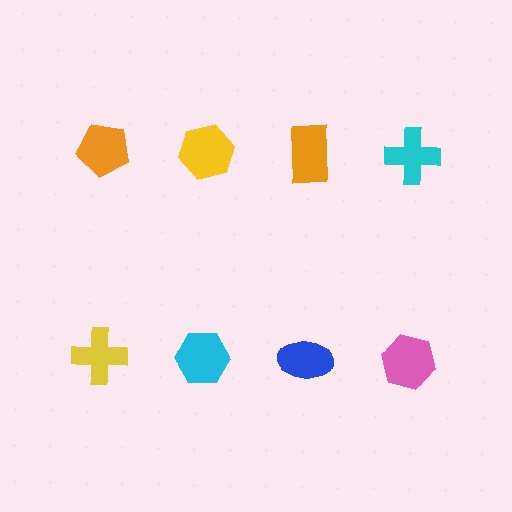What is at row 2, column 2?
A cyan hexagon.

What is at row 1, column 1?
An orange pentagon.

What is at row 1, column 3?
An orange rectangle.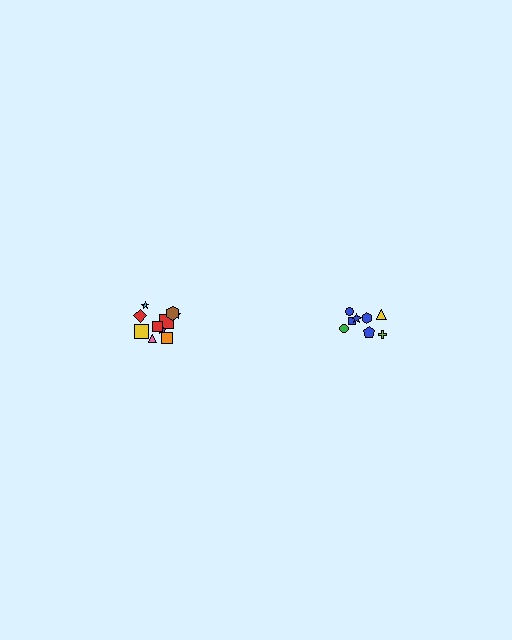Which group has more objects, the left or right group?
The left group.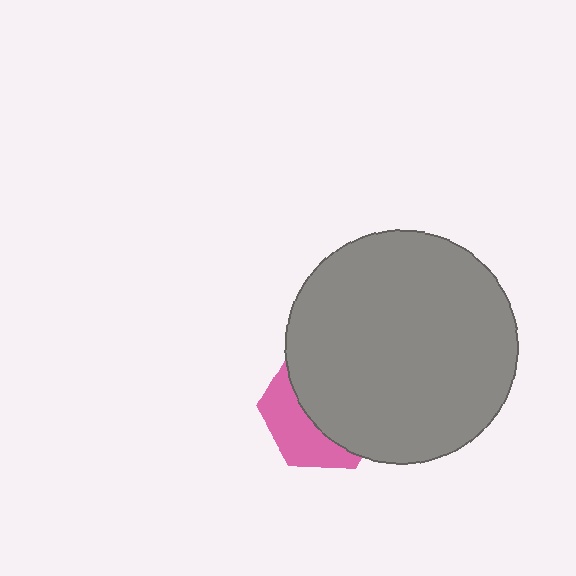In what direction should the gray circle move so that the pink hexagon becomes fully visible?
The gray circle should move toward the upper-right. That is the shortest direction to clear the overlap and leave the pink hexagon fully visible.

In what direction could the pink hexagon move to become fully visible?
The pink hexagon could move toward the lower-left. That would shift it out from behind the gray circle entirely.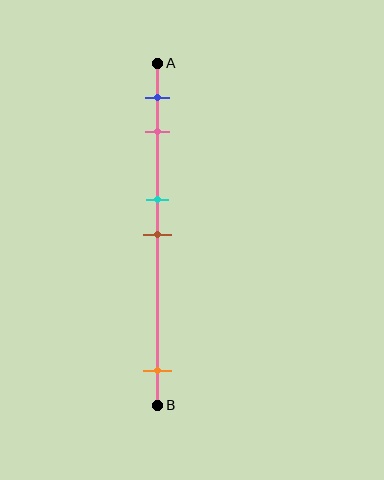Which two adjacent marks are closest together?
The cyan and brown marks are the closest adjacent pair.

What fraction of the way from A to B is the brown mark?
The brown mark is approximately 50% (0.5) of the way from A to B.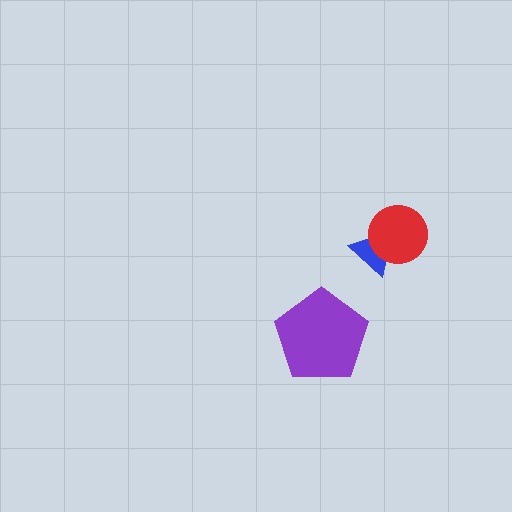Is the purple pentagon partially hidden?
No, no other shape covers it.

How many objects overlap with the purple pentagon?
0 objects overlap with the purple pentagon.